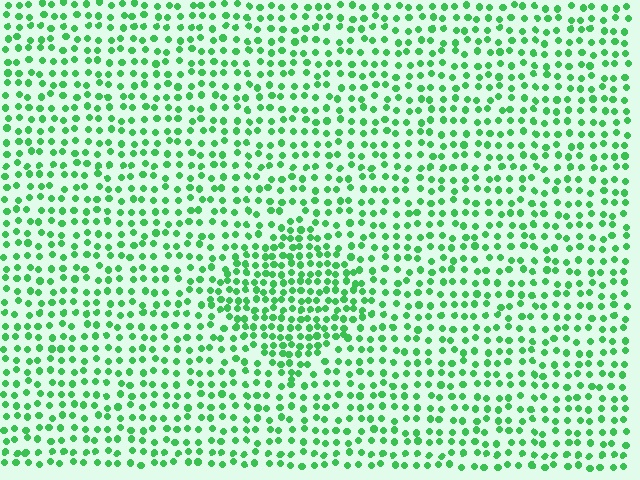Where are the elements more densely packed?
The elements are more densely packed inside the diamond boundary.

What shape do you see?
I see a diamond.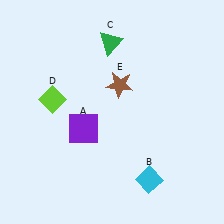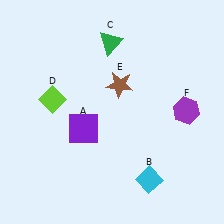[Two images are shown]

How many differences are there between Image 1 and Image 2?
There is 1 difference between the two images.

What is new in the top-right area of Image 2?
A purple hexagon (F) was added in the top-right area of Image 2.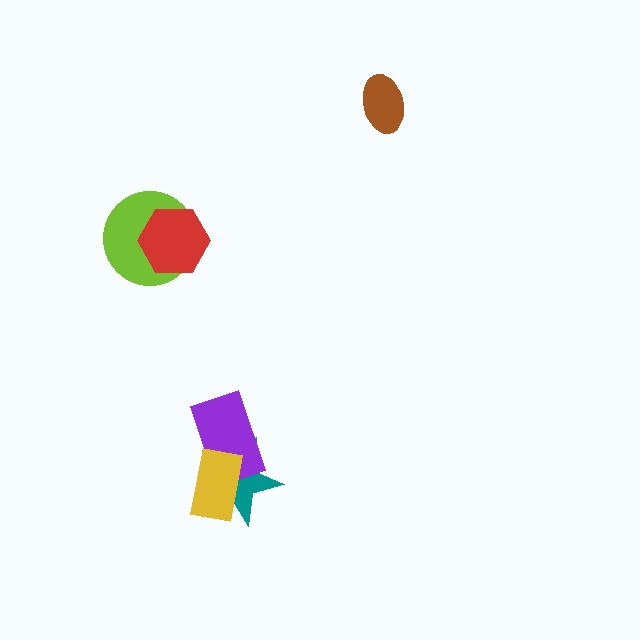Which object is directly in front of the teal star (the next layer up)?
The purple rectangle is directly in front of the teal star.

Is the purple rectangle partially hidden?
Yes, it is partially covered by another shape.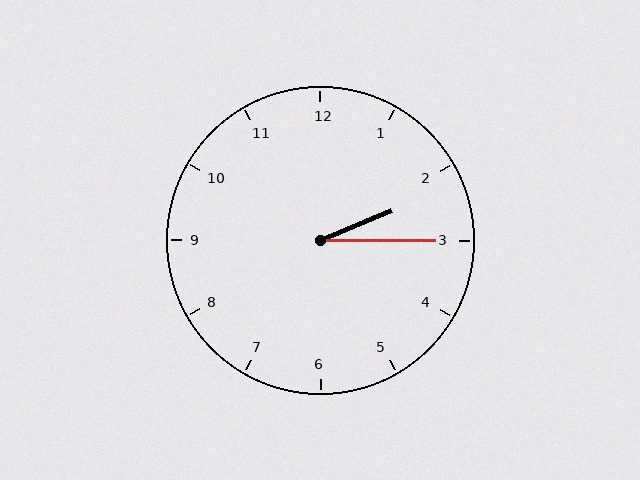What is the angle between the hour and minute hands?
Approximately 22 degrees.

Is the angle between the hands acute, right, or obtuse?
It is acute.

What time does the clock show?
2:15.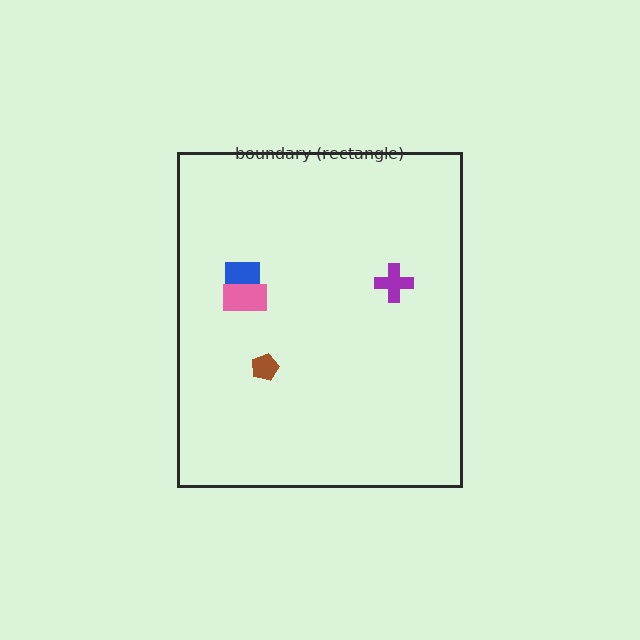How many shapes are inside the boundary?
4 inside, 0 outside.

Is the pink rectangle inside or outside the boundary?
Inside.